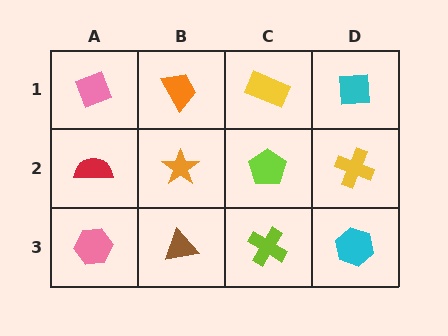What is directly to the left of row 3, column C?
A brown triangle.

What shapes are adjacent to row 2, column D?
A cyan square (row 1, column D), a cyan hexagon (row 3, column D), a lime pentagon (row 2, column C).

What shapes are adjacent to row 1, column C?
A lime pentagon (row 2, column C), an orange trapezoid (row 1, column B), a cyan square (row 1, column D).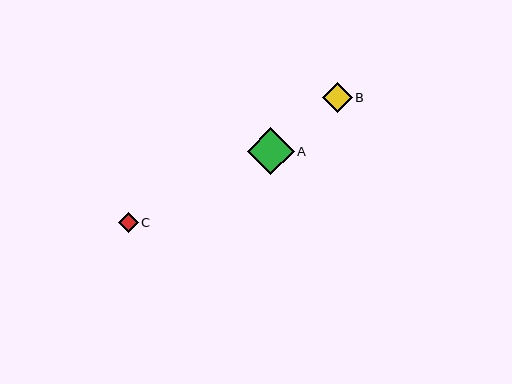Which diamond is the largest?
Diamond A is the largest with a size of approximately 47 pixels.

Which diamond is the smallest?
Diamond C is the smallest with a size of approximately 20 pixels.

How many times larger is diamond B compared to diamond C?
Diamond B is approximately 1.5 times the size of diamond C.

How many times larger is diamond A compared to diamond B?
Diamond A is approximately 1.6 times the size of diamond B.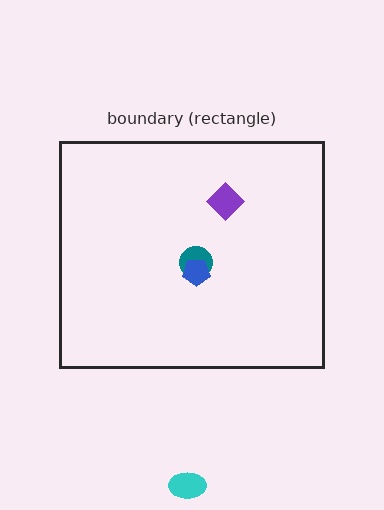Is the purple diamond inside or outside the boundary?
Inside.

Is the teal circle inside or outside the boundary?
Inside.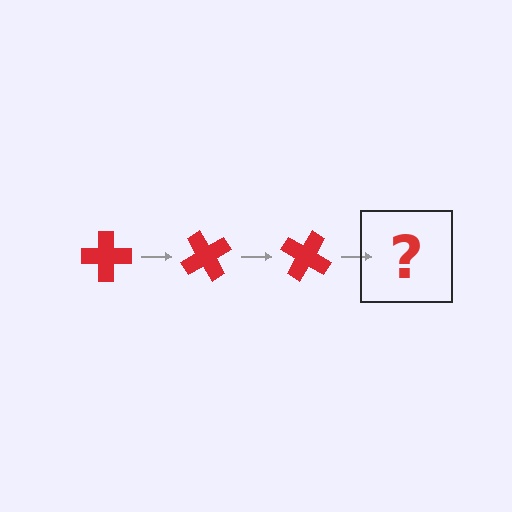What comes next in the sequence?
The next element should be a red cross rotated 180 degrees.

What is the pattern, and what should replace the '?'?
The pattern is that the cross rotates 60 degrees each step. The '?' should be a red cross rotated 180 degrees.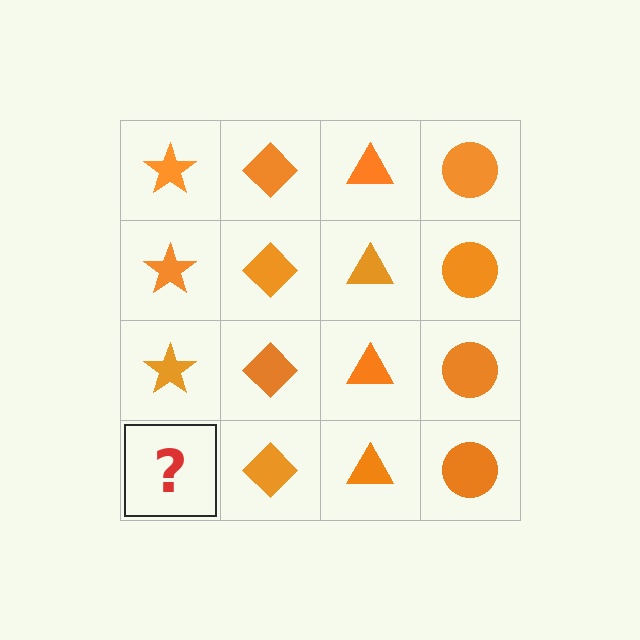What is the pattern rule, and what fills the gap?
The rule is that each column has a consistent shape. The gap should be filled with an orange star.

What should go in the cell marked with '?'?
The missing cell should contain an orange star.